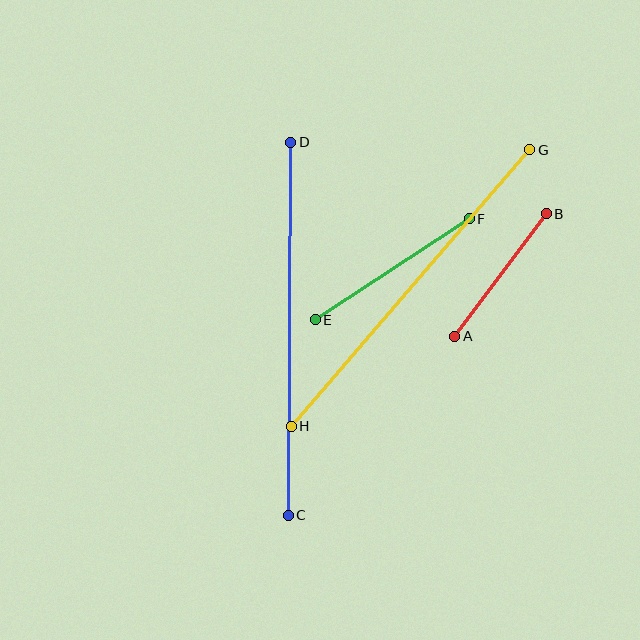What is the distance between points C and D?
The distance is approximately 373 pixels.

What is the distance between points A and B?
The distance is approximately 153 pixels.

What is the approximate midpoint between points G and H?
The midpoint is at approximately (411, 288) pixels.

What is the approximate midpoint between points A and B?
The midpoint is at approximately (500, 275) pixels.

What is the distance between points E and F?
The distance is approximately 184 pixels.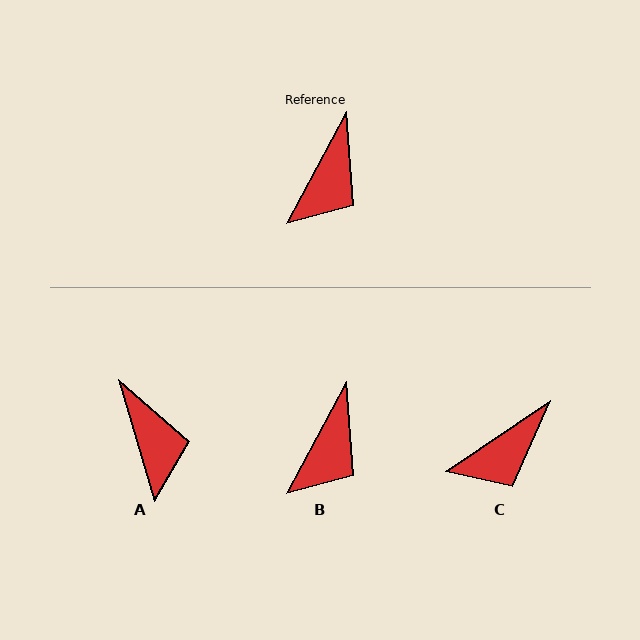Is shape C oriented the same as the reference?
No, it is off by about 27 degrees.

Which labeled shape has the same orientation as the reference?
B.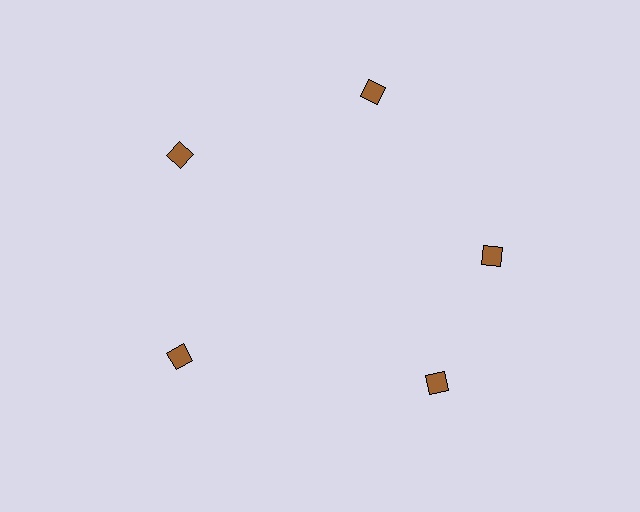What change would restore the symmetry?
The symmetry would be restored by rotating it back into even spacing with its neighbors so that all 5 diamonds sit at equal angles and equal distance from the center.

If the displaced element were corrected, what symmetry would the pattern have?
It would have 5-fold rotational symmetry — the pattern would map onto itself every 72 degrees.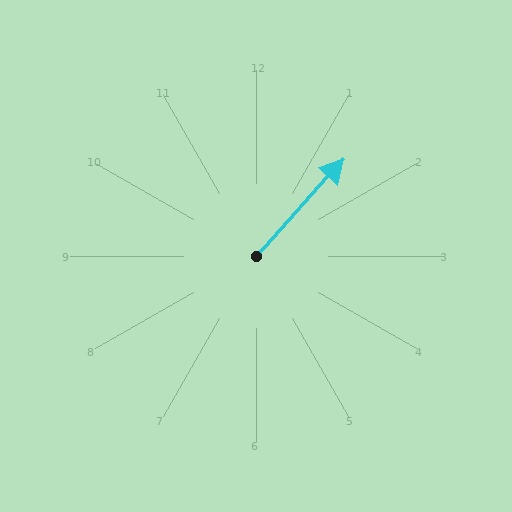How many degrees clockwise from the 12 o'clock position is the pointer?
Approximately 42 degrees.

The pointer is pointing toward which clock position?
Roughly 1 o'clock.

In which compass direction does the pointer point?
Northeast.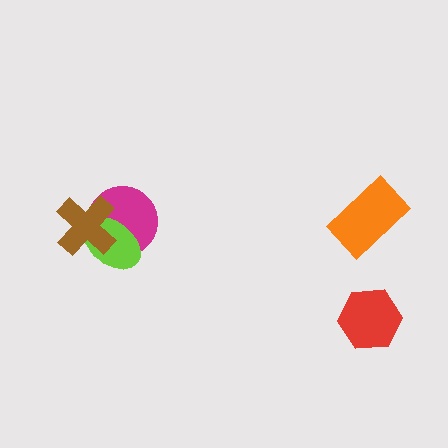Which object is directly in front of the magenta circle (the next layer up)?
The lime ellipse is directly in front of the magenta circle.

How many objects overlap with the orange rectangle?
0 objects overlap with the orange rectangle.